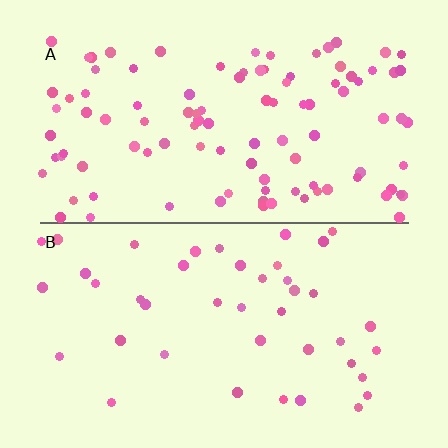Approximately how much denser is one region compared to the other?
Approximately 2.4× — region A over region B.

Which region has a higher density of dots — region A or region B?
A (the top).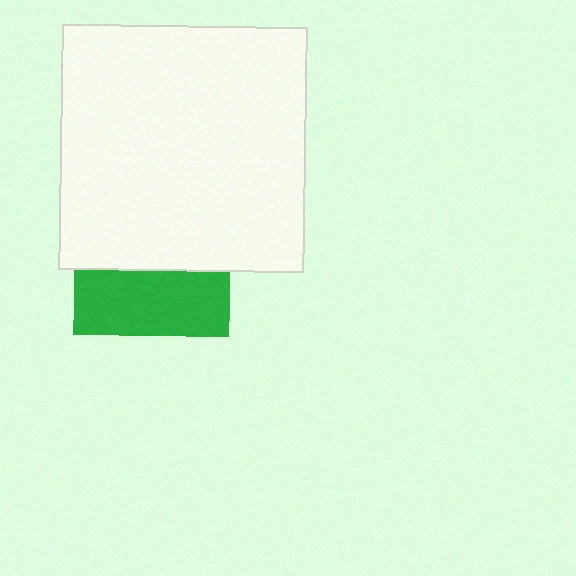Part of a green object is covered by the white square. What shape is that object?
It is a square.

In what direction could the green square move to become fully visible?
The green square could move down. That would shift it out from behind the white square entirely.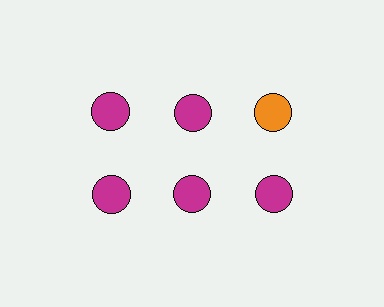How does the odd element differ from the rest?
It has a different color: orange instead of magenta.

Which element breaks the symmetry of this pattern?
The orange circle in the top row, center column breaks the symmetry. All other shapes are magenta circles.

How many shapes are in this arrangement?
There are 6 shapes arranged in a grid pattern.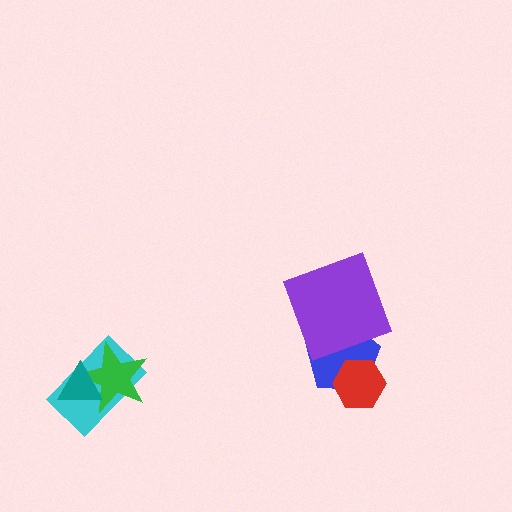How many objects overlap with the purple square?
1 object overlaps with the purple square.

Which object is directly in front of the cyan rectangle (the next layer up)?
The green star is directly in front of the cyan rectangle.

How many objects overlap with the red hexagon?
1 object overlaps with the red hexagon.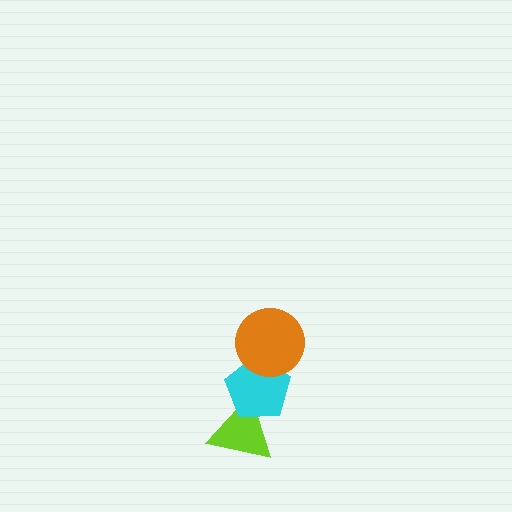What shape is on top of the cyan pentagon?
The orange circle is on top of the cyan pentagon.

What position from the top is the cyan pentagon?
The cyan pentagon is 2nd from the top.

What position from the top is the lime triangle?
The lime triangle is 3rd from the top.